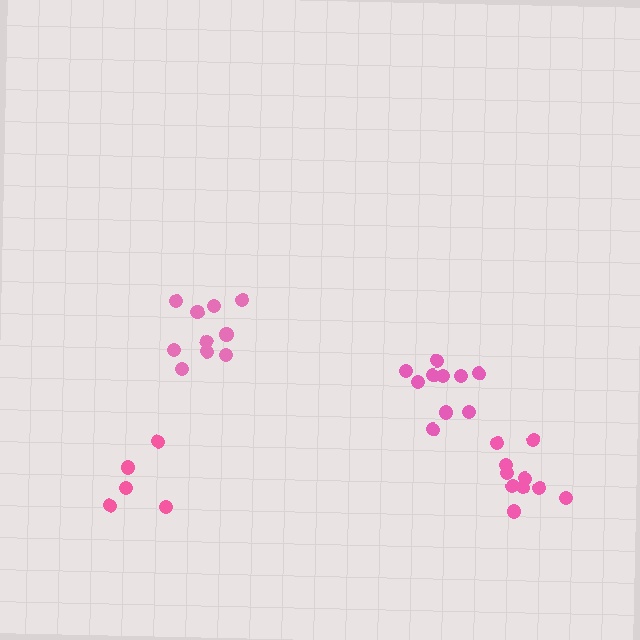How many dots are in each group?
Group 1: 10 dots, Group 2: 5 dots, Group 3: 10 dots, Group 4: 10 dots (35 total).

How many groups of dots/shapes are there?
There are 4 groups.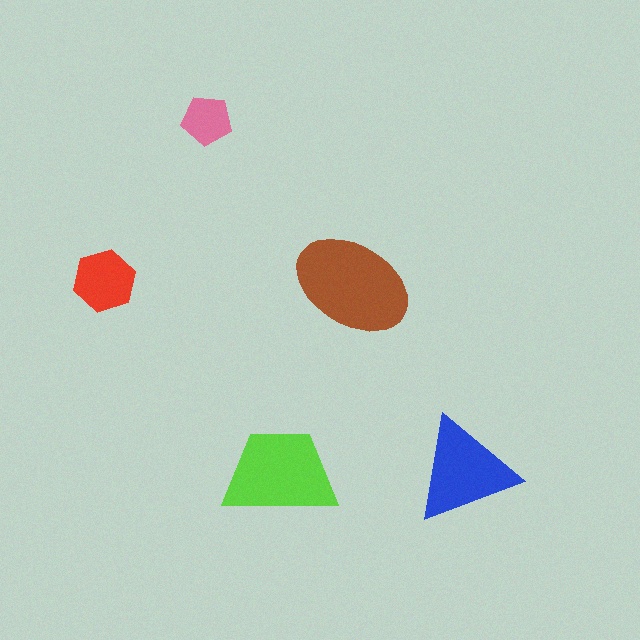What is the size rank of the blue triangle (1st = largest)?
3rd.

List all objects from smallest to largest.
The pink pentagon, the red hexagon, the blue triangle, the lime trapezoid, the brown ellipse.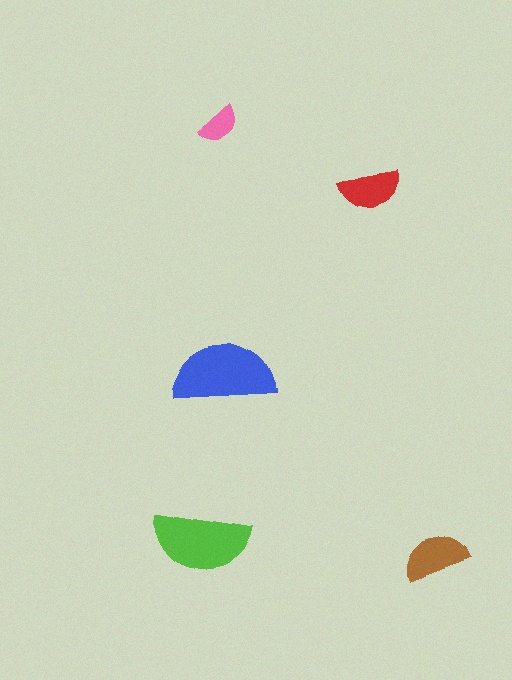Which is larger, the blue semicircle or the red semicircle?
The blue one.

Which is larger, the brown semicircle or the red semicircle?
The brown one.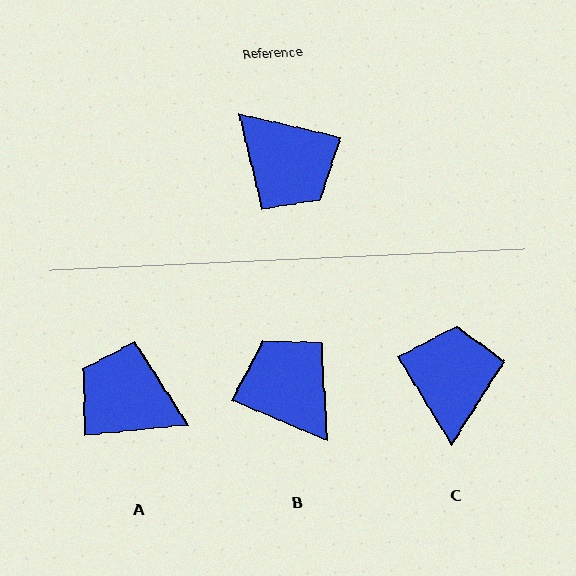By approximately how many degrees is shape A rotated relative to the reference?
Approximately 161 degrees clockwise.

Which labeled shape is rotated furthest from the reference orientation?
B, about 170 degrees away.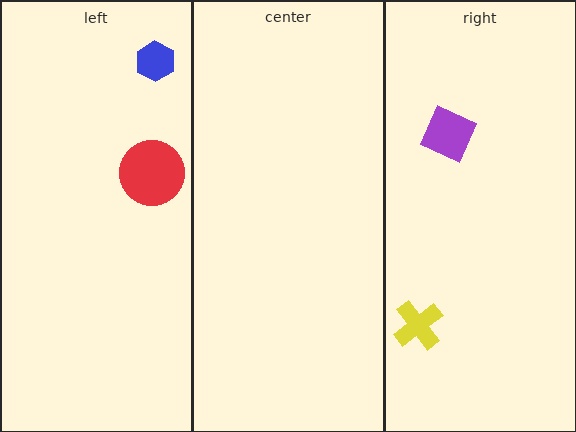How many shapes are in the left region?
2.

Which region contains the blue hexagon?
The left region.